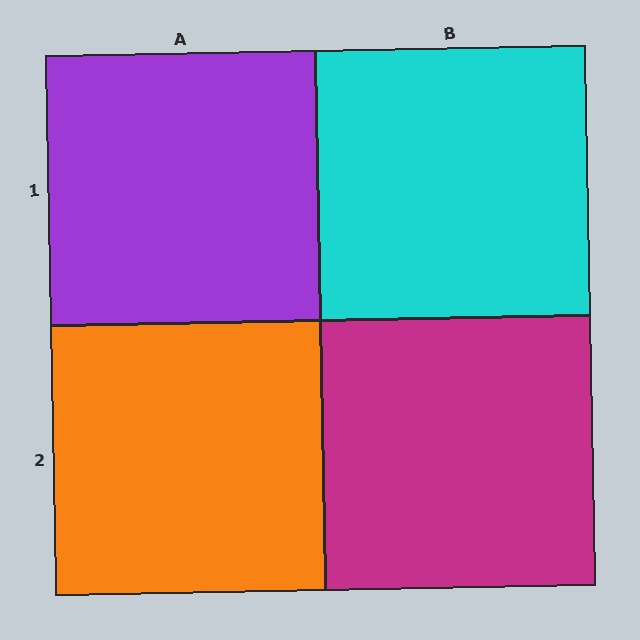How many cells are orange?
1 cell is orange.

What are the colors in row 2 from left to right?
Orange, magenta.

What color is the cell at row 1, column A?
Purple.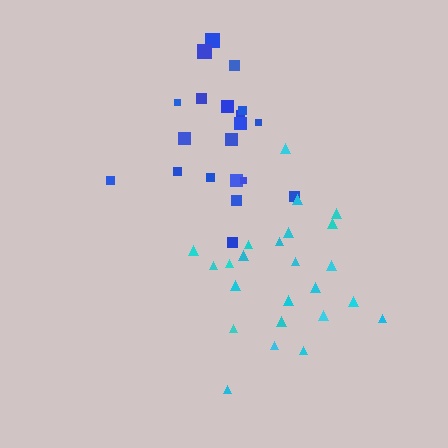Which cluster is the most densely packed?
Blue.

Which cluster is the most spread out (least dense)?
Cyan.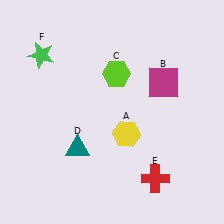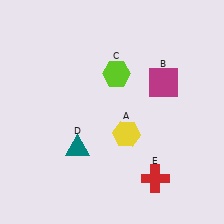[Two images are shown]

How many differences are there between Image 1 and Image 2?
There is 1 difference between the two images.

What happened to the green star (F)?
The green star (F) was removed in Image 2. It was in the top-left area of Image 1.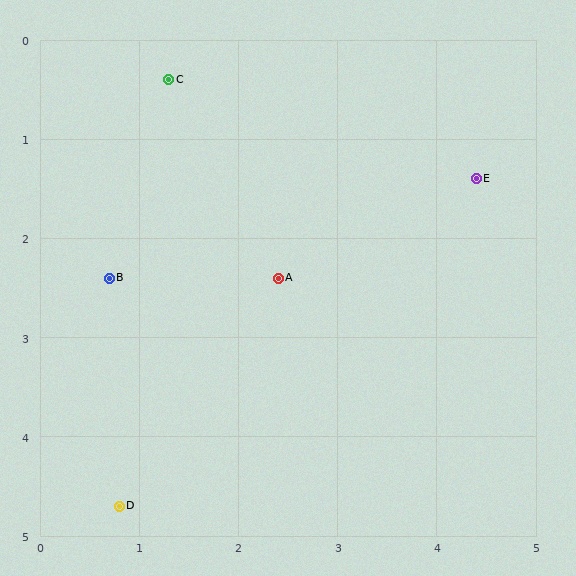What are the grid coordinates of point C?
Point C is at approximately (1.3, 0.4).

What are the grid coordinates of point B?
Point B is at approximately (0.7, 2.4).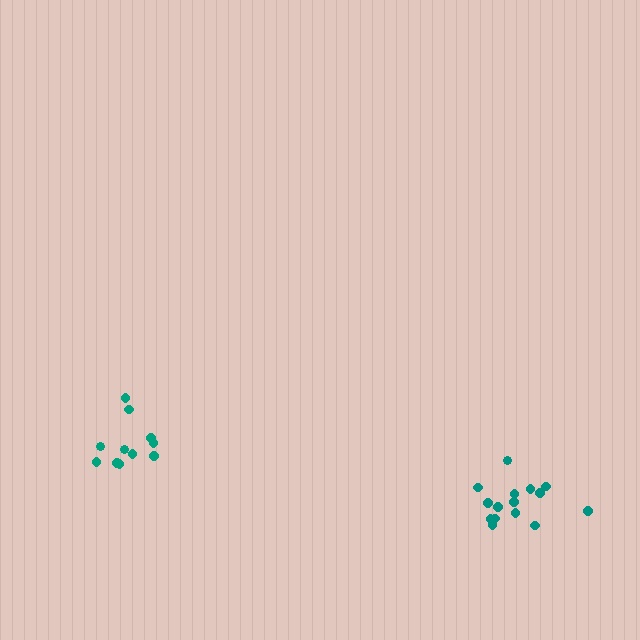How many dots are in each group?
Group 1: 15 dots, Group 2: 12 dots (27 total).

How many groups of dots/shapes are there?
There are 2 groups.